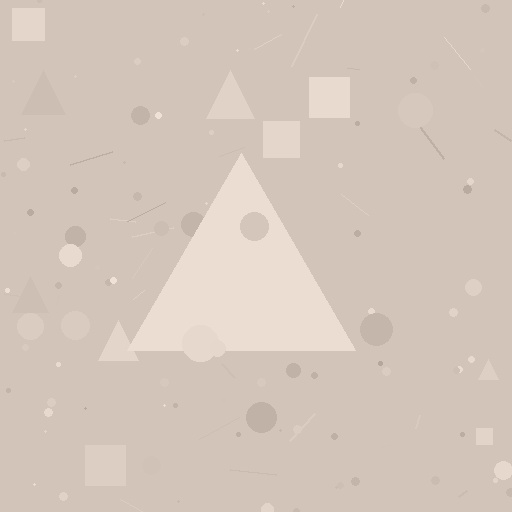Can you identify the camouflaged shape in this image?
The camouflaged shape is a triangle.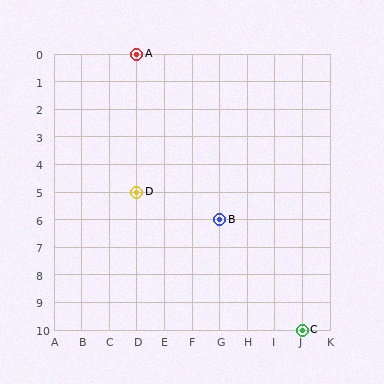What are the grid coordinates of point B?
Point B is at grid coordinates (G, 6).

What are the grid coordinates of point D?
Point D is at grid coordinates (D, 5).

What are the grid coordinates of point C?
Point C is at grid coordinates (J, 10).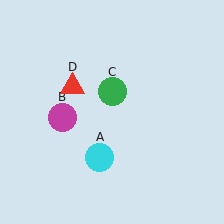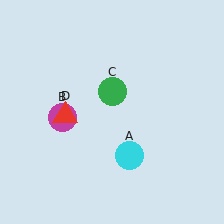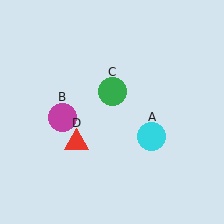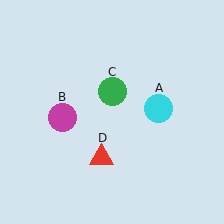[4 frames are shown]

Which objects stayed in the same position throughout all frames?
Magenta circle (object B) and green circle (object C) remained stationary.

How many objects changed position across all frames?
2 objects changed position: cyan circle (object A), red triangle (object D).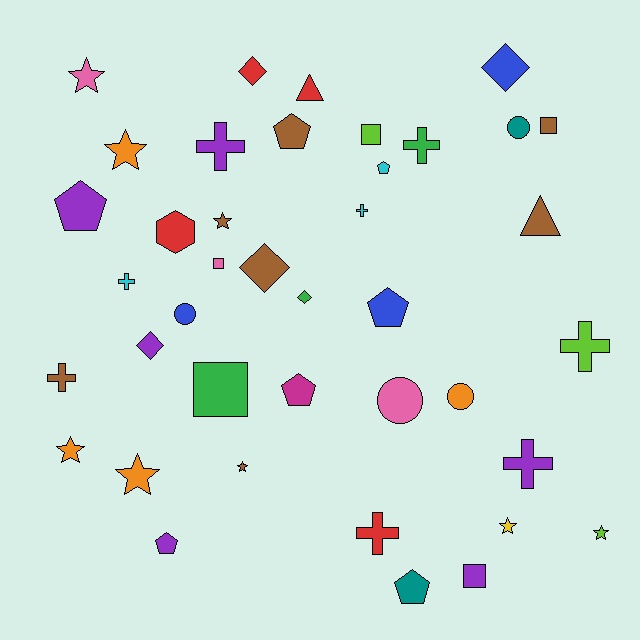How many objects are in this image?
There are 40 objects.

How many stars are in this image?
There are 8 stars.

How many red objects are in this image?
There are 4 red objects.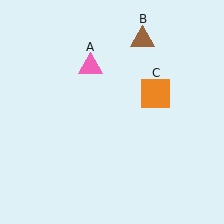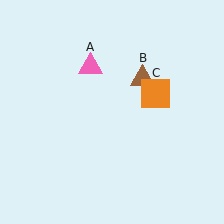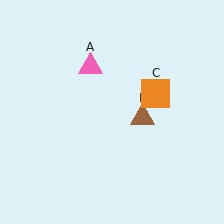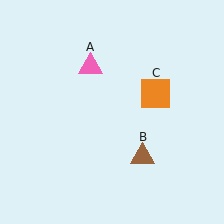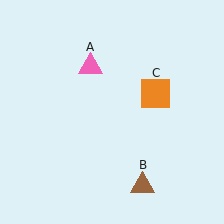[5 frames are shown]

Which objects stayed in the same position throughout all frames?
Pink triangle (object A) and orange square (object C) remained stationary.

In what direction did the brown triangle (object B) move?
The brown triangle (object B) moved down.